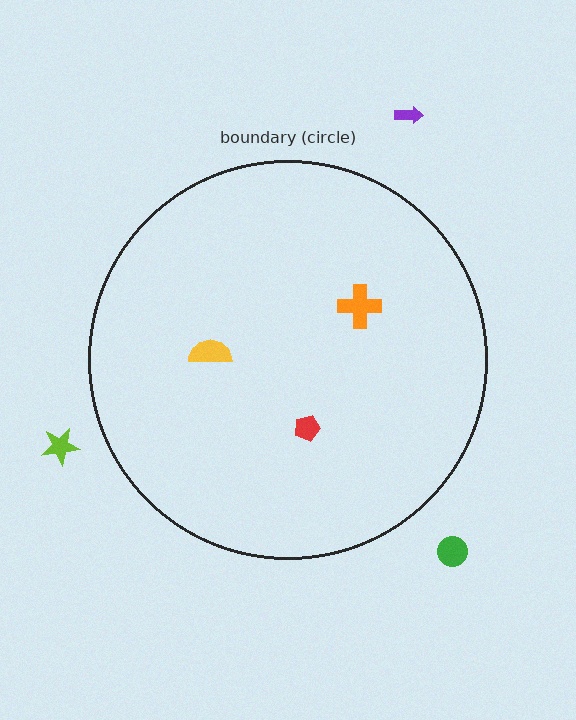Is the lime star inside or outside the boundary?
Outside.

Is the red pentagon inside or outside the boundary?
Inside.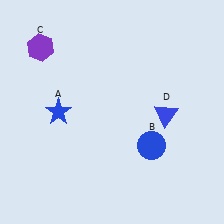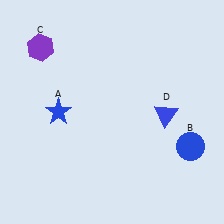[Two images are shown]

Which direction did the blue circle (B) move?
The blue circle (B) moved right.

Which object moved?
The blue circle (B) moved right.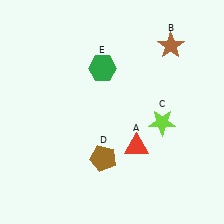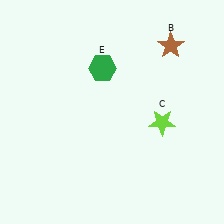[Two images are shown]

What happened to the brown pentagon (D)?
The brown pentagon (D) was removed in Image 2. It was in the bottom-left area of Image 1.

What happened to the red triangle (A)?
The red triangle (A) was removed in Image 2. It was in the bottom-right area of Image 1.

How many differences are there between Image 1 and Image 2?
There are 2 differences between the two images.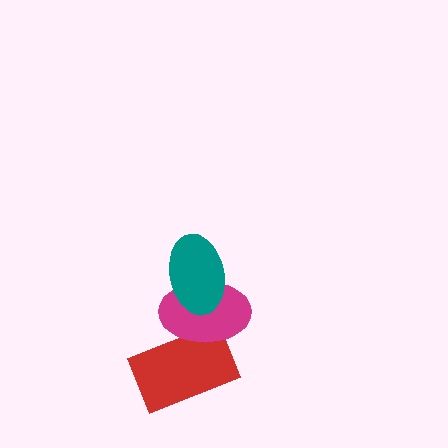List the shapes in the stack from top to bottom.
From top to bottom: the teal ellipse, the magenta ellipse, the red rectangle.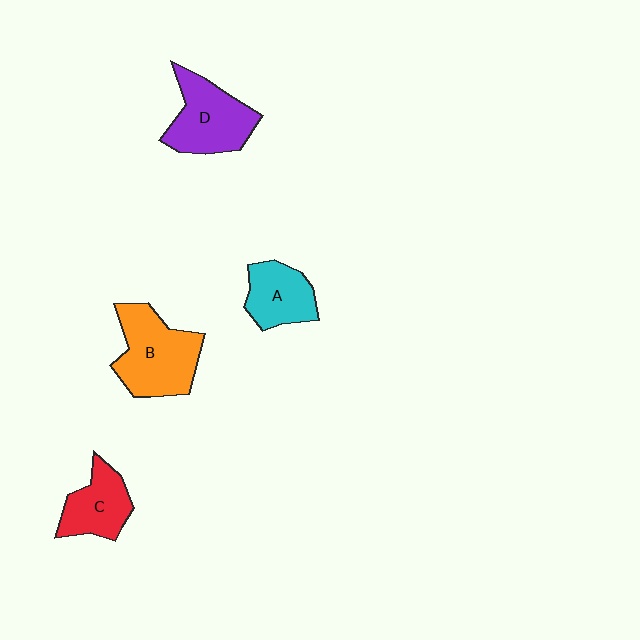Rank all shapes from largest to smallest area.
From largest to smallest: B (orange), D (purple), C (red), A (cyan).